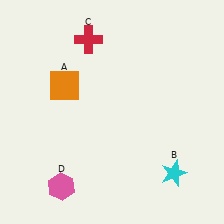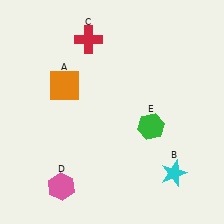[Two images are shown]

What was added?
A green hexagon (E) was added in Image 2.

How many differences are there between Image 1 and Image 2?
There is 1 difference between the two images.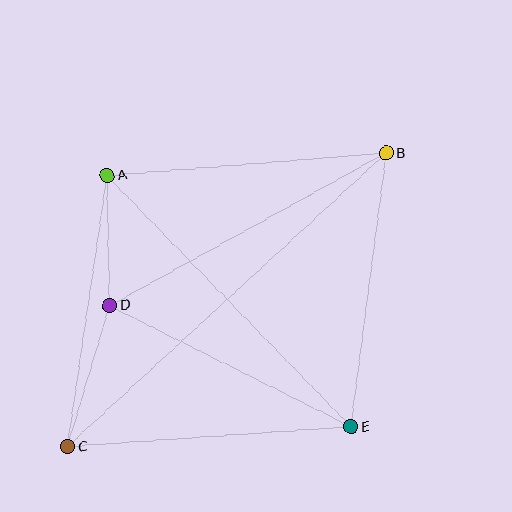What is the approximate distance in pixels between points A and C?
The distance between A and C is approximately 274 pixels.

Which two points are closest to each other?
Points A and D are closest to each other.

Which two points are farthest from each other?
Points B and C are farthest from each other.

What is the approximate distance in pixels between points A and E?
The distance between A and E is approximately 350 pixels.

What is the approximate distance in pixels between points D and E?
The distance between D and E is approximately 270 pixels.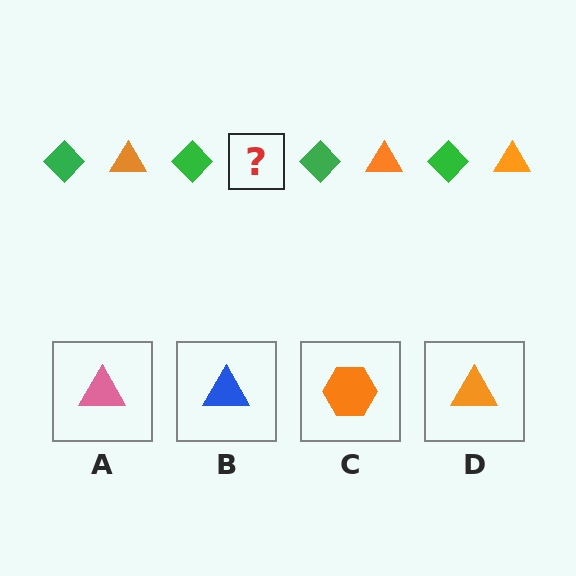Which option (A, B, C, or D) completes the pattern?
D.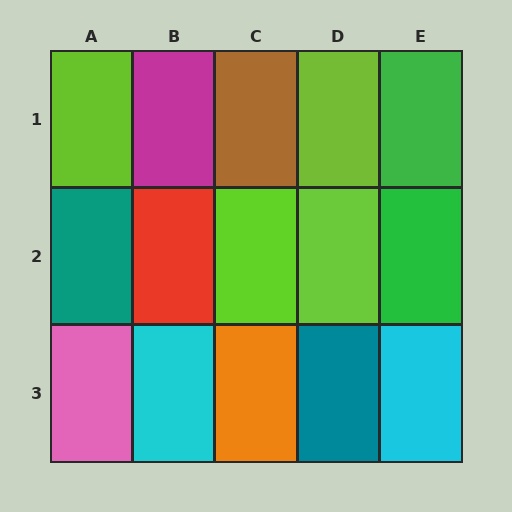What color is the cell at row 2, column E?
Green.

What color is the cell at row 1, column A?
Lime.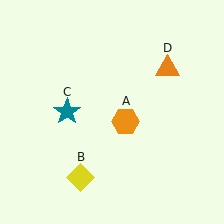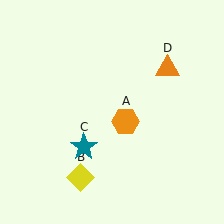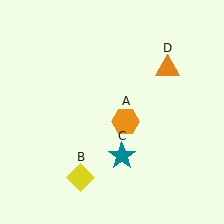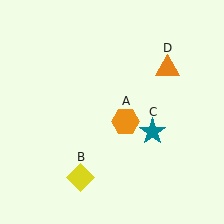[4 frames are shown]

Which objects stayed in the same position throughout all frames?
Orange hexagon (object A) and yellow diamond (object B) and orange triangle (object D) remained stationary.